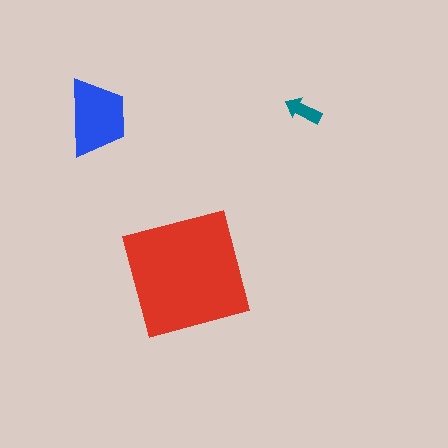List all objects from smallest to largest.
The teal arrow, the blue trapezoid, the red square.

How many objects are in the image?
There are 3 objects in the image.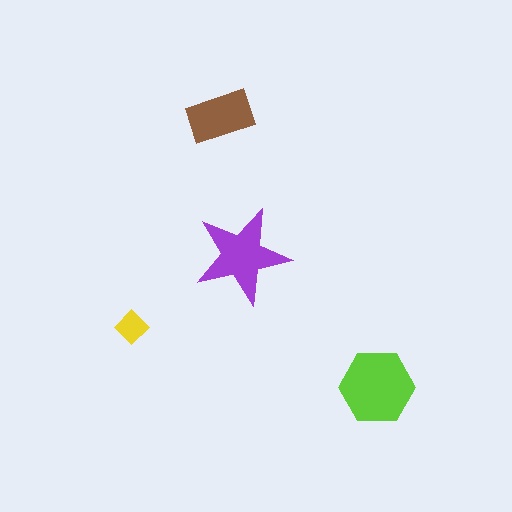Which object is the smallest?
The yellow diamond.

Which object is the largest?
The lime hexagon.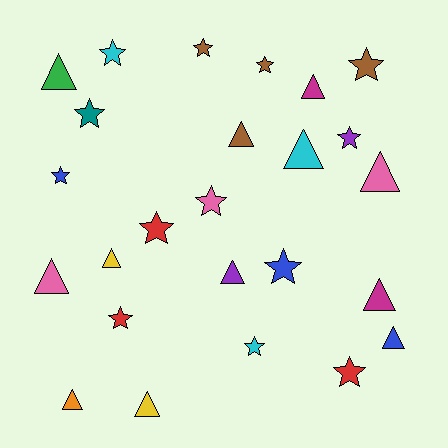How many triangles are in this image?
There are 12 triangles.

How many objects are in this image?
There are 25 objects.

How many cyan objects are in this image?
There are 3 cyan objects.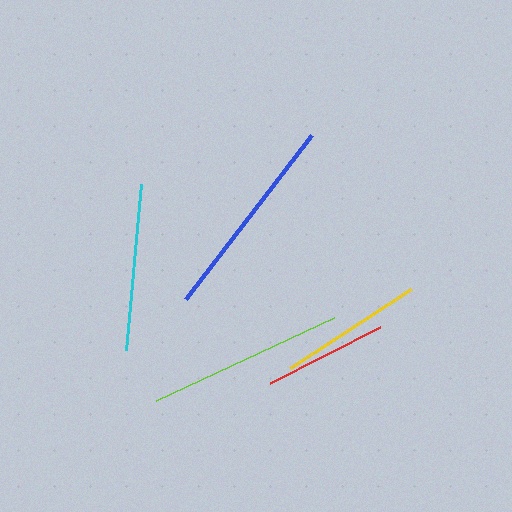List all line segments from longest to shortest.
From longest to shortest: blue, lime, cyan, yellow, red.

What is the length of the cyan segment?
The cyan segment is approximately 167 pixels long.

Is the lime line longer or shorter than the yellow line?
The lime line is longer than the yellow line.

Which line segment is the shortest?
The red line is the shortest at approximately 123 pixels.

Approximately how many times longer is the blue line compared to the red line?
The blue line is approximately 1.7 times the length of the red line.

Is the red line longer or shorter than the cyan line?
The cyan line is longer than the red line.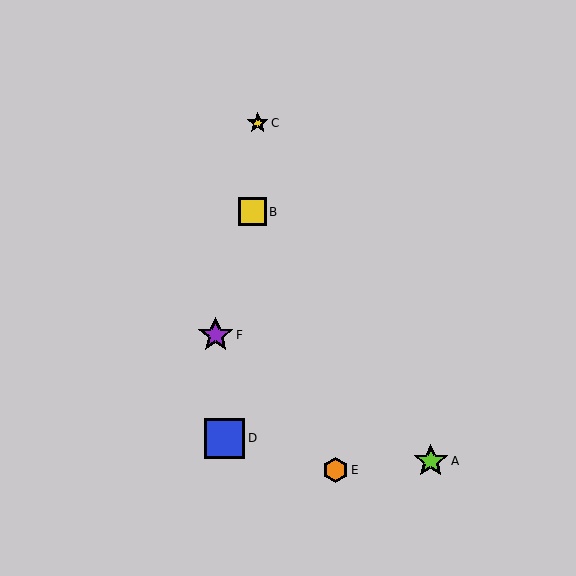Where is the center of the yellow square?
The center of the yellow square is at (252, 212).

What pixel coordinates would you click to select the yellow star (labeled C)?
Click at (258, 123) to select the yellow star C.